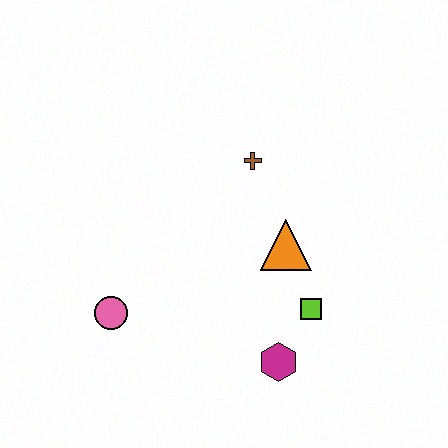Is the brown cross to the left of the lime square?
Yes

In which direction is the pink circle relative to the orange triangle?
The pink circle is to the left of the orange triangle.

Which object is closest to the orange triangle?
The lime square is closest to the orange triangle.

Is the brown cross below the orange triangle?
No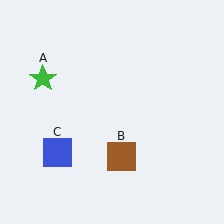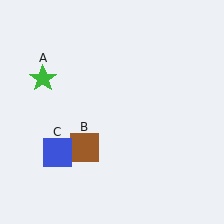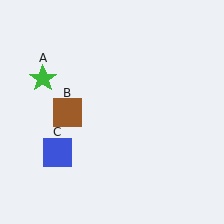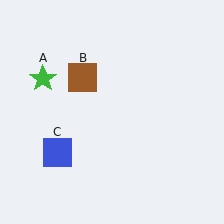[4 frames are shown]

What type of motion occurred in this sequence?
The brown square (object B) rotated clockwise around the center of the scene.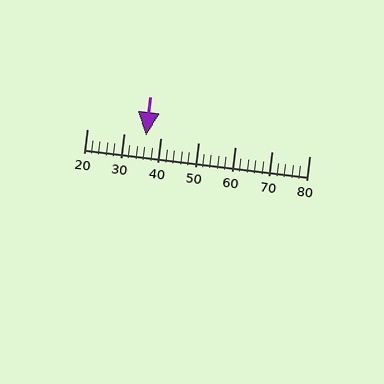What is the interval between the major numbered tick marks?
The major tick marks are spaced 10 units apart.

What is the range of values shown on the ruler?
The ruler shows values from 20 to 80.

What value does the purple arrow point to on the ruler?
The purple arrow points to approximately 36.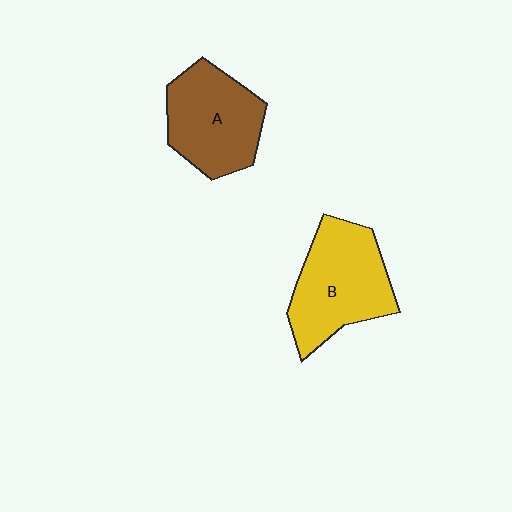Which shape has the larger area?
Shape B (yellow).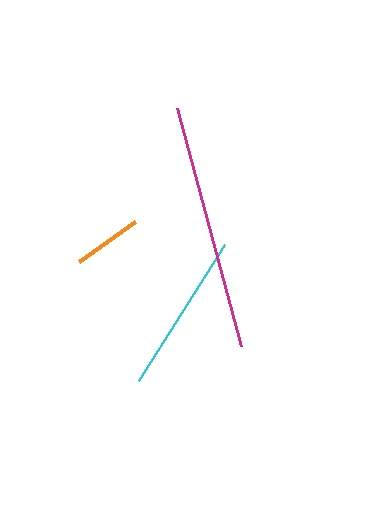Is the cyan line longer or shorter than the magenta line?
The magenta line is longer than the cyan line.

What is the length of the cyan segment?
The cyan segment is approximately 161 pixels long.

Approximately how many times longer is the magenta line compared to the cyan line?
The magenta line is approximately 1.5 times the length of the cyan line.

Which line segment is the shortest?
The orange line is the shortest at approximately 69 pixels.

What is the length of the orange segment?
The orange segment is approximately 69 pixels long.